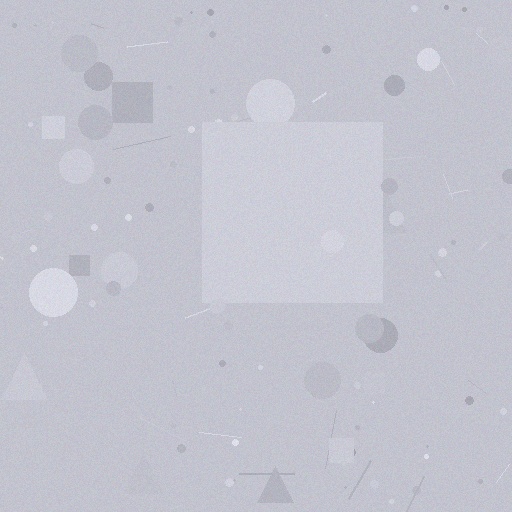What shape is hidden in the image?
A square is hidden in the image.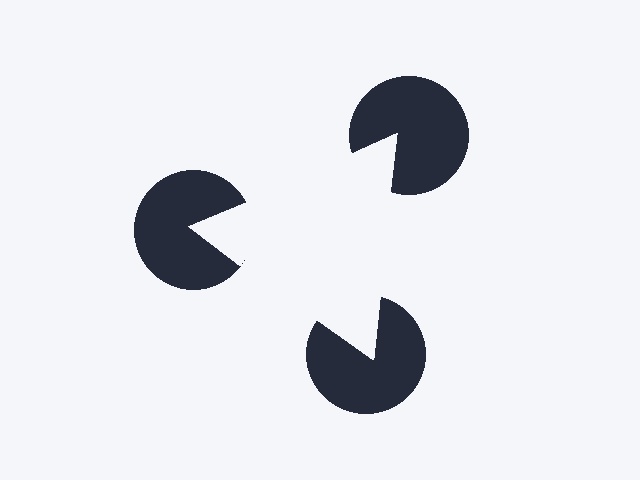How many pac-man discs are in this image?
There are 3 — one at each vertex of the illusory triangle.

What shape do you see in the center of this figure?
An illusory triangle — its edges are inferred from the aligned wedge cuts in the pac-man discs, not physically drawn.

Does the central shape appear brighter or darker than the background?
It typically appears slightly brighter than the background, even though no actual brightness change is drawn.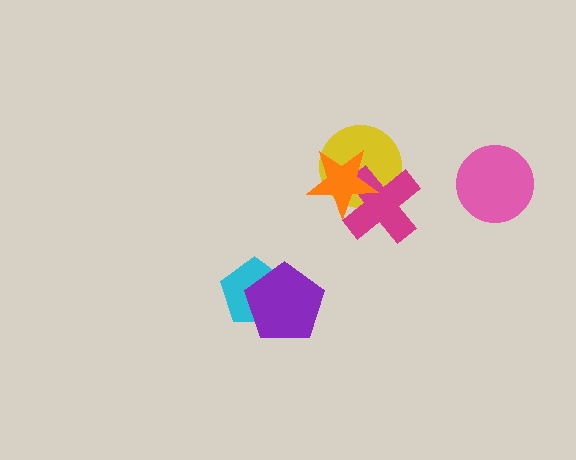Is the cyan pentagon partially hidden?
Yes, it is partially covered by another shape.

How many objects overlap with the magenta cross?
2 objects overlap with the magenta cross.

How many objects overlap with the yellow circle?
2 objects overlap with the yellow circle.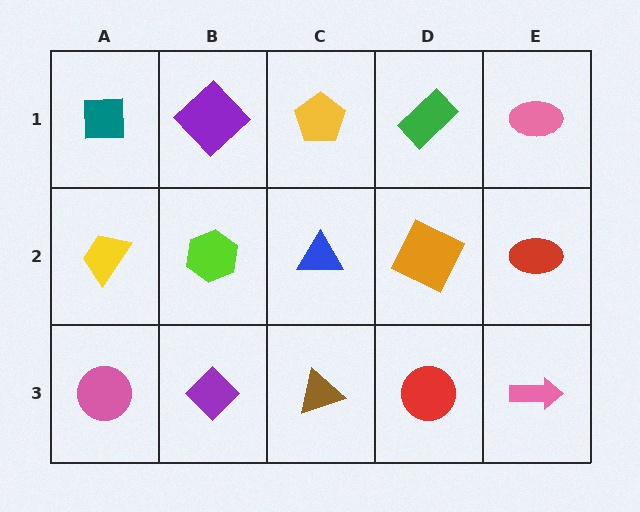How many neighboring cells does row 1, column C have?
3.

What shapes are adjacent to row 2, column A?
A teal square (row 1, column A), a pink circle (row 3, column A), a lime hexagon (row 2, column B).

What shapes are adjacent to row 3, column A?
A yellow trapezoid (row 2, column A), a purple diamond (row 3, column B).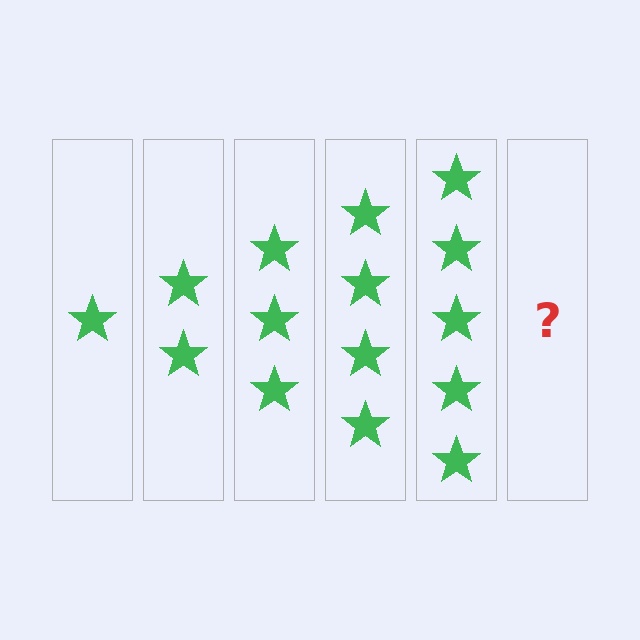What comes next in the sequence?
The next element should be 6 stars.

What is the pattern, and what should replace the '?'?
The pattern is that each step adds one more star. The '?' should be 6 stars.